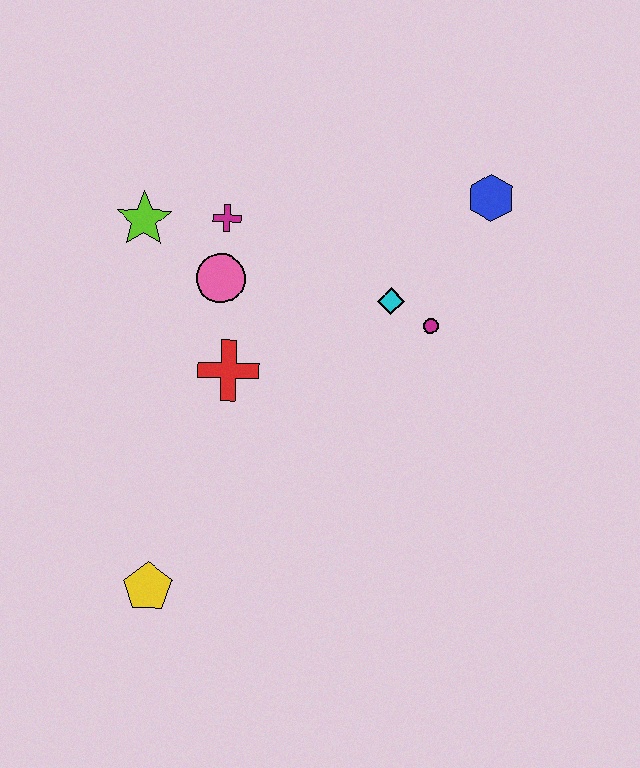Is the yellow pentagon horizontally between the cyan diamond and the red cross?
No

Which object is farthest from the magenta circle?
The yellow pentagon is farthest from the magenta circle.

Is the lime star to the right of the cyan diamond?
No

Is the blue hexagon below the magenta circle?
No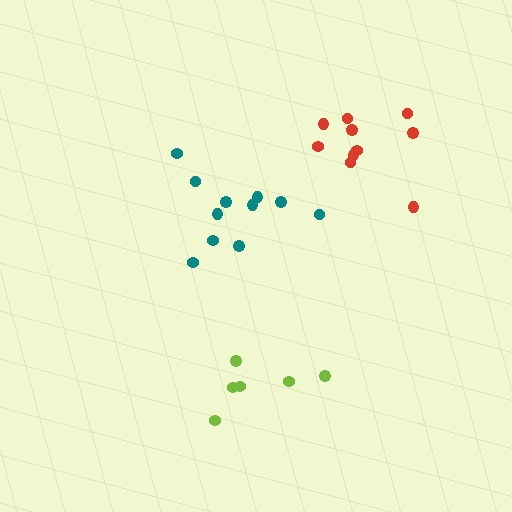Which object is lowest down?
The lime cluster is bottommost.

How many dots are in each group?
Group 1: 6 dots, Group 2: 11 dots, Group 3: 10 dots (27 total).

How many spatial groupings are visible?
There are 3 spatial groupings.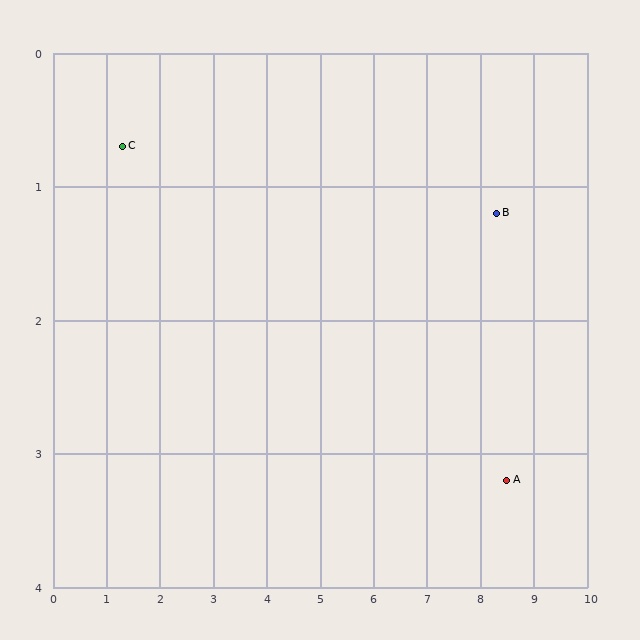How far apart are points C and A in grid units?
Points C and A are about 7.6 grid units apart.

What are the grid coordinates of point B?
Point B is at approximately (8.3, 1.2).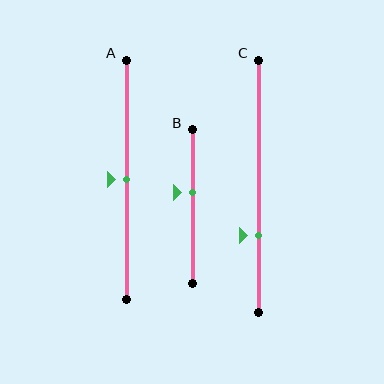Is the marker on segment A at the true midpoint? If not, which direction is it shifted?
Yes, the marker on segment A is at the true midpoint.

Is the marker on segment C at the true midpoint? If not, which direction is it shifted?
No, the marker on segment C is shifted downward by about 20% of the segment length.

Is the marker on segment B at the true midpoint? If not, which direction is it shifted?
No, the marker on segment B is shifted upward by about 9% of the segment length.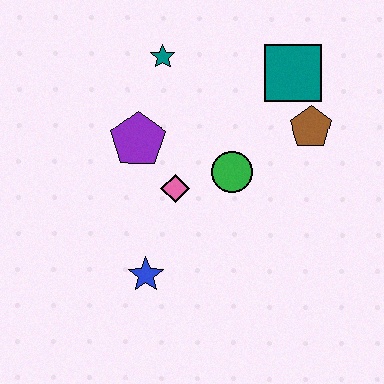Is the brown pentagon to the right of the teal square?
Yes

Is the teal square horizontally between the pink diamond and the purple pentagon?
No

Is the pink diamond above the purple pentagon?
No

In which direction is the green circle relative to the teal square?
The green circle is below the teal square.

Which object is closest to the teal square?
The brown pentagon is closest to the teal square.